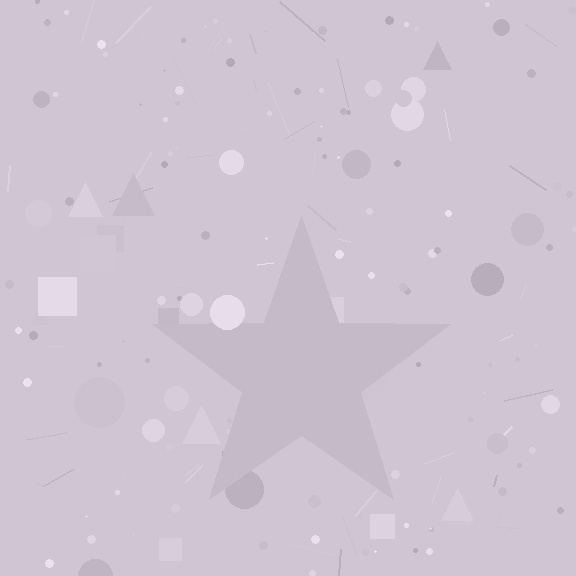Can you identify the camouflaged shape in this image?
The camouflaged shape is a star.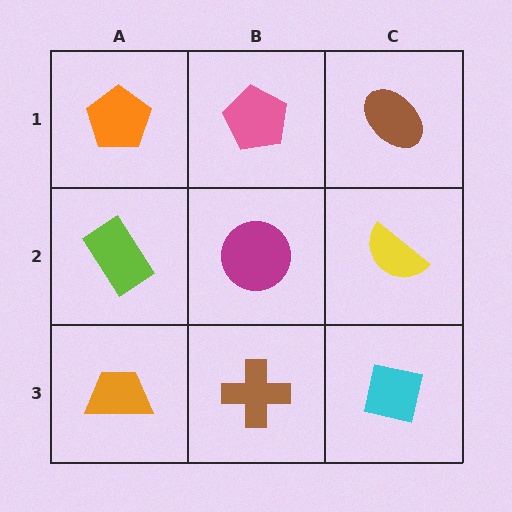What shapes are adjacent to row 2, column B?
A pink pentagon (row 1, column B), a brown cross (row 3, column B), a lime rectangle (row 2, column A), a yellow semicircle (row 2, column C).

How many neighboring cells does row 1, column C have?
2.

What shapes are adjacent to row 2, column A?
An orange pentagon (row 1, column A), an orange trapezoid (row 3, column A), a magenta circle (row 2, column B).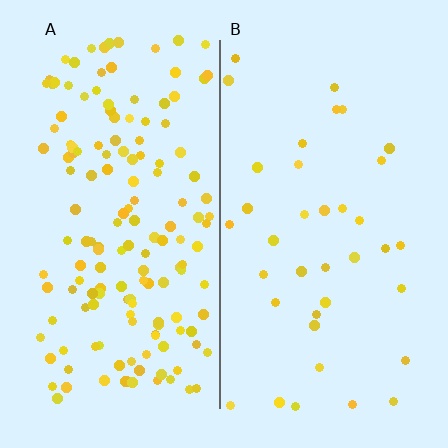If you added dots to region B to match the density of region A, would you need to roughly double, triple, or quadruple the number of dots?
Approximately quadruple.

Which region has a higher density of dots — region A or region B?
A (the left).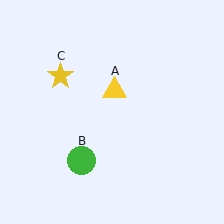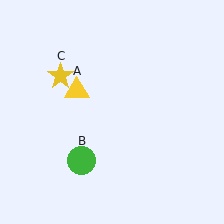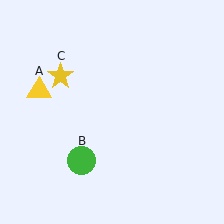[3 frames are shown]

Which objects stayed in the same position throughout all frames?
Green circle (object B) and yellow star (object C) remained stationary.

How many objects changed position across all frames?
1 object changed position: yellow triangle (object A).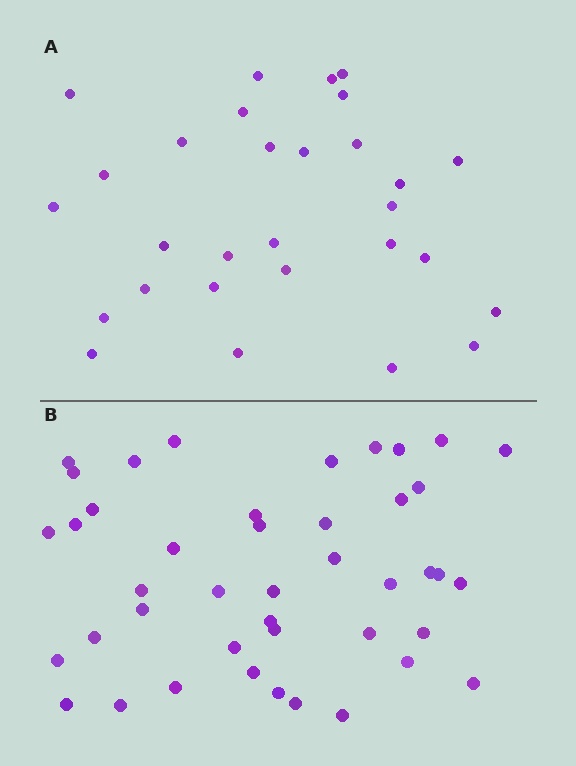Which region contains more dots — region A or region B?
Region B (the bottom region) has more dots.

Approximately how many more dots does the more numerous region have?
Region B has approximately 15 more dots than region A.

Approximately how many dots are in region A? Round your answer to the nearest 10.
About 30 dots. (The exact count is 29, which rounds to 30.)